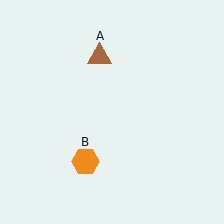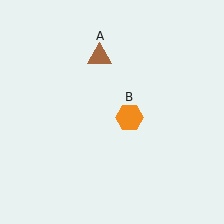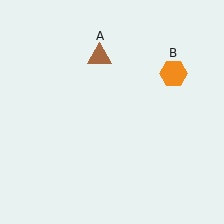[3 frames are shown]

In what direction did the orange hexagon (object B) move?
The orange hexagon (object B) moved up and to the right.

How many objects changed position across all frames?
1 object changed position: orange hexagon (object B).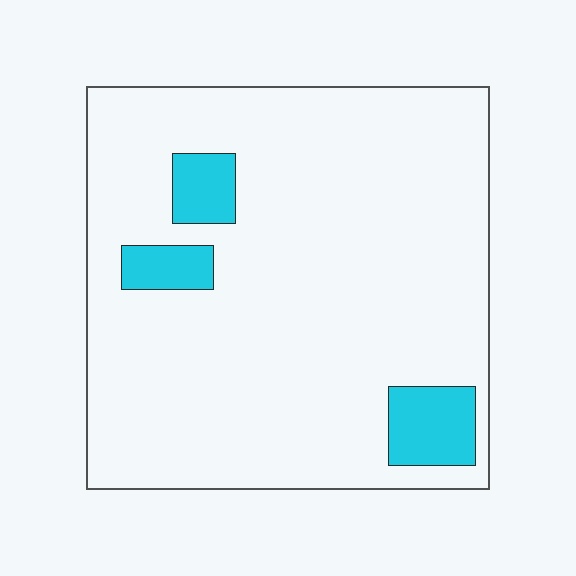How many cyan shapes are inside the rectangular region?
3.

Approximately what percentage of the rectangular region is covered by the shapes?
Approximately 10%.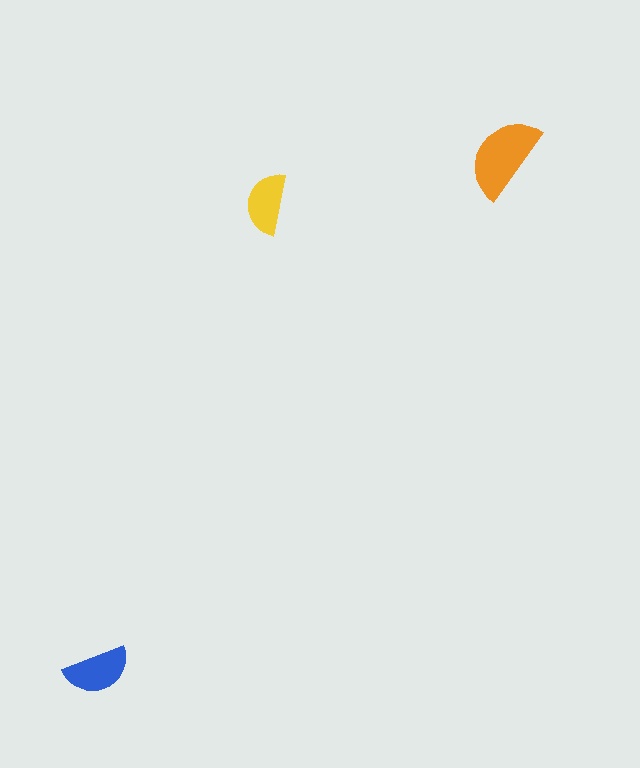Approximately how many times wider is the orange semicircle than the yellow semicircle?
About 1.5 times wider.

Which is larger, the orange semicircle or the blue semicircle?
The orange one.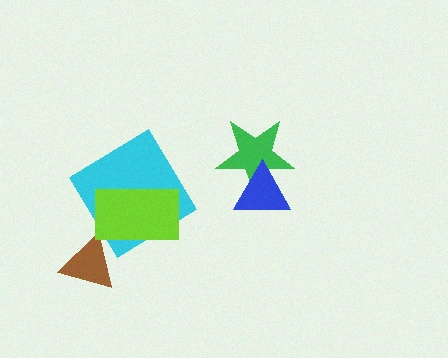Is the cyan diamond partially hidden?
Yes, it is partially covered by another shape.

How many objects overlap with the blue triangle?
1 object overlaps with the blue triangle.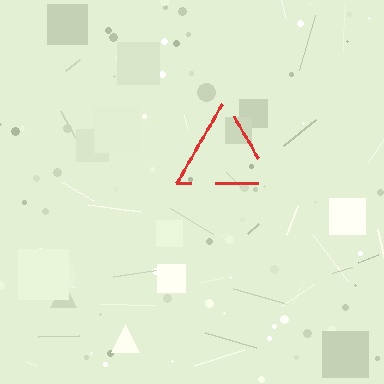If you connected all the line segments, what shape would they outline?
They would outline a triangle.